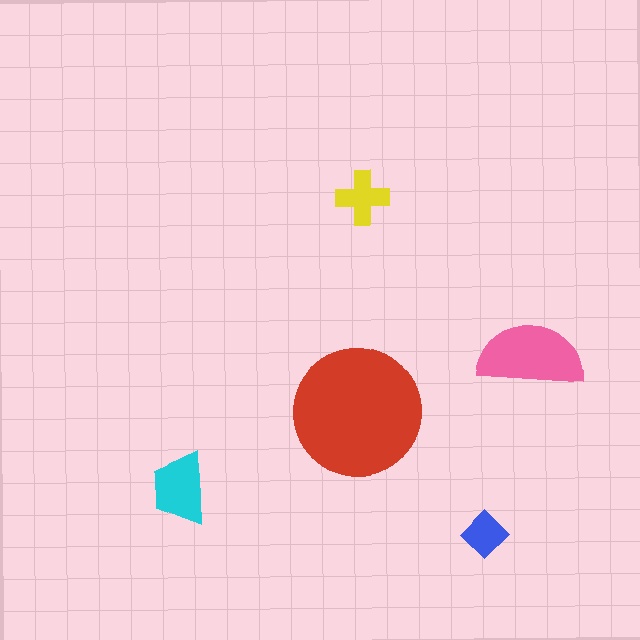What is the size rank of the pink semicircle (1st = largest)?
2nd.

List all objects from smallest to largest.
The blue diamond, the yellow cross, the cyan trapezoid, the pink semicircle, the red circle.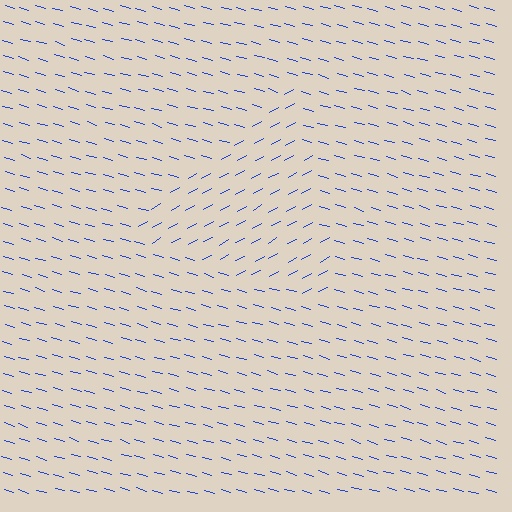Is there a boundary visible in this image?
Yes, there is a texture boundary formed by a change in line orientation.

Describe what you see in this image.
The image is filled with small blue line segments. A triangle region in the image has lines oriented differently from the surrounding lines, creating a visible texture boundary.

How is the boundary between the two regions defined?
The boundary is defined purely by a change in line orientation (approximately 45 degrees difference). All lines are the same color and thickness.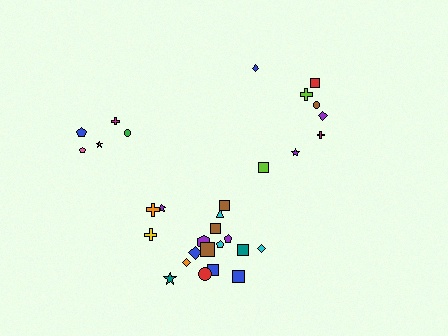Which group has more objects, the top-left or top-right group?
The top-right group.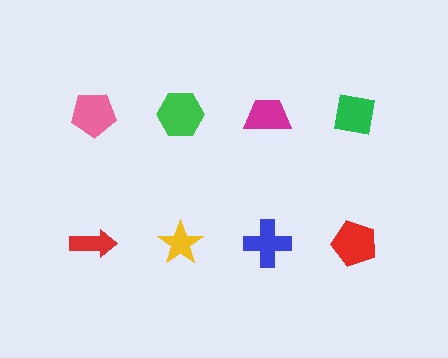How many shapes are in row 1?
4 shapes.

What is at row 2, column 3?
A blue cross.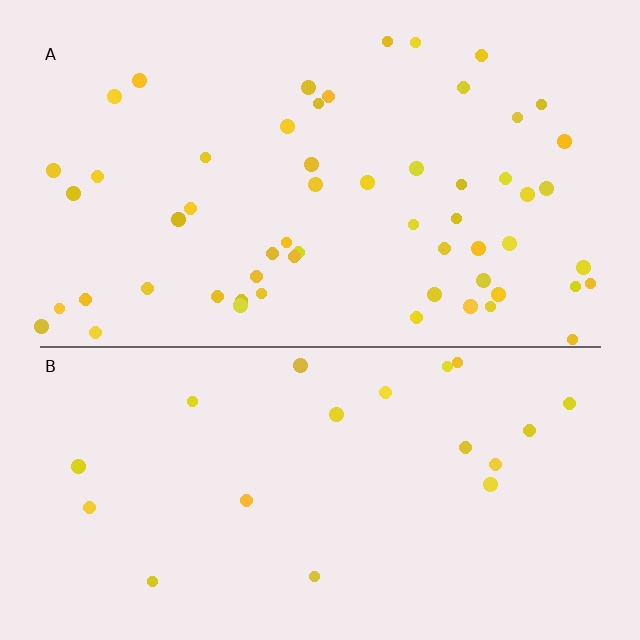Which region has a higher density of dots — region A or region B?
A (the top).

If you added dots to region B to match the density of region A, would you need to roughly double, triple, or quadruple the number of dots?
Approximately triple.